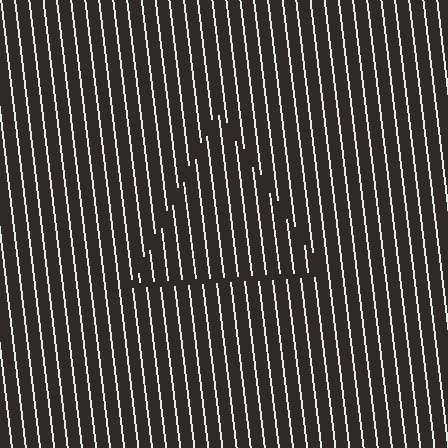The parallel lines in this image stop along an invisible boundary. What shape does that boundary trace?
An illusory triangle. The interior of the shape contains the same grating, shifted by half a period — the contour is defined by the phase discontinuity where line-ends from the inner and outer gratings abut.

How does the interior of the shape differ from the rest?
The interior of the shape contains the same grating, shifted by half a period — the contour is defined by the phase discontinuity where line-ends from the inner and outer gratings abut.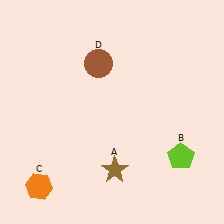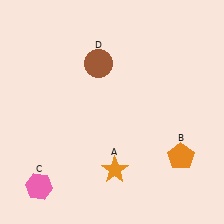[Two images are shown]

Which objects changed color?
A changed from brown to orange. B changed from lime to orange. C changed from orange to pink.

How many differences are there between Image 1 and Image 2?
There are 3 differences between the two images.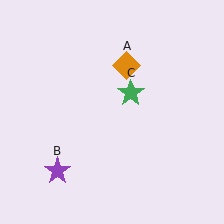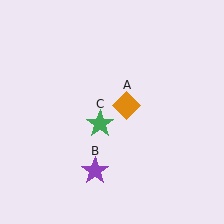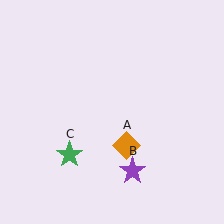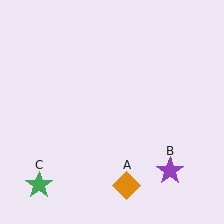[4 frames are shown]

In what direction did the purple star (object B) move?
The purple star (object B) moved right.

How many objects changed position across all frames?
3 objects changed position: orange diamond (object A), purple star (object B), green star (object C).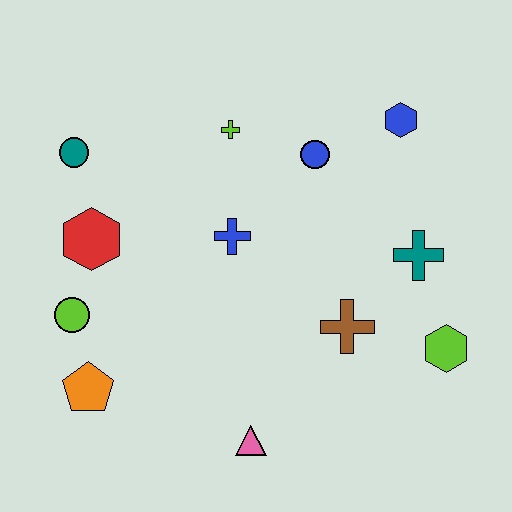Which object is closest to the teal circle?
The red hexagon is closest to the teal circle.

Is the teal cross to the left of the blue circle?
No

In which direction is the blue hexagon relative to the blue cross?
The blue hexagon is to the right of the blue cross.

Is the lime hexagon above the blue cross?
No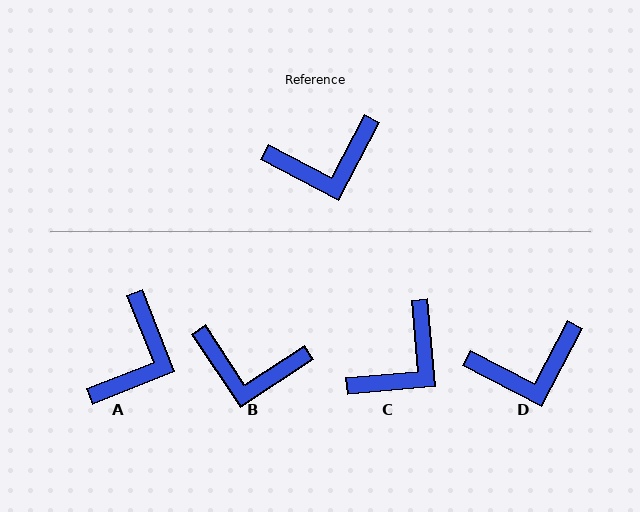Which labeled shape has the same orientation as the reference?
D.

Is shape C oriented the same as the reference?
No, it is off by about 33 degrees.